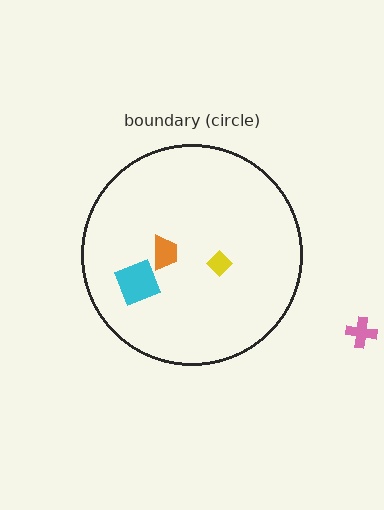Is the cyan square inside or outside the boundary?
Inside.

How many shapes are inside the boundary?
3 inside, 1 outside.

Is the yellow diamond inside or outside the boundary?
Inside.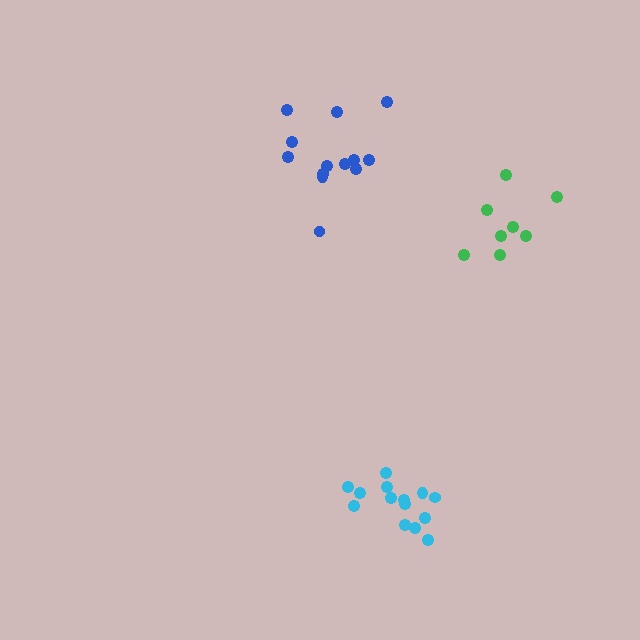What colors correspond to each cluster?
The clusters are colored: cyan, blue, green.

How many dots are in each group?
Group 1: 14 dots, Group 2: 13 dots, Group 3: 8 dots (35 total).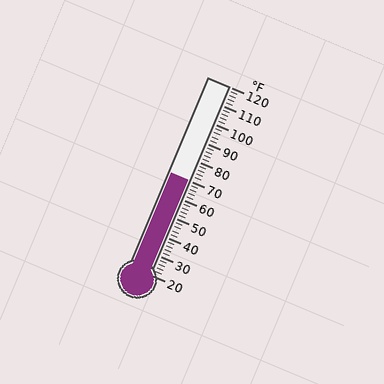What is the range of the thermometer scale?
The thermometer scale ranges from 20°F to 120°F.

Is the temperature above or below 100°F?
The temperature is below 100°F.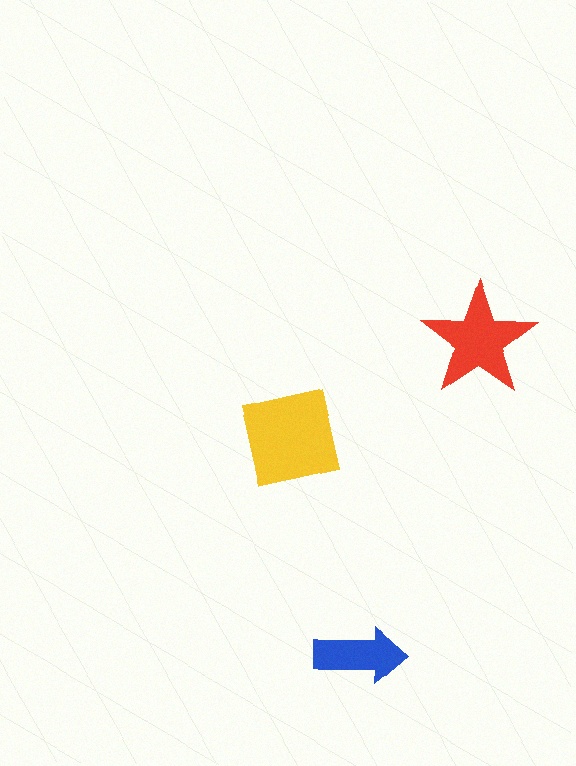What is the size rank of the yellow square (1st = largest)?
1st.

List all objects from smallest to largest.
The blue arrow, the red star, the yellow square.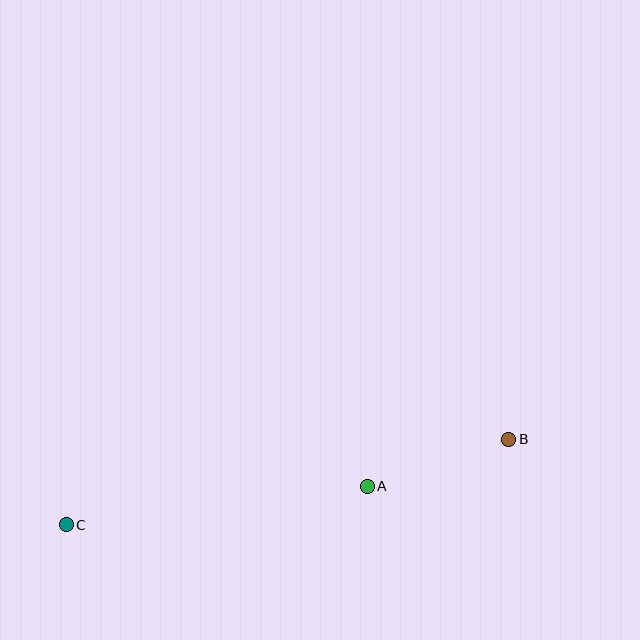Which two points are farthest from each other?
Points B and C are farthest from each other.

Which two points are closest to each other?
Points A and B are closest to each other.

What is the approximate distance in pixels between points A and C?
The distance between A and C is approximately 304 pixels.